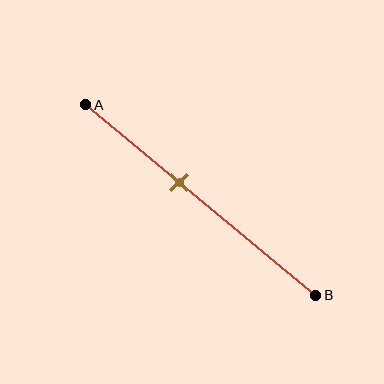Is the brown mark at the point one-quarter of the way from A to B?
No, the mark is at about 40% from A, not at the 25% one-quarter point.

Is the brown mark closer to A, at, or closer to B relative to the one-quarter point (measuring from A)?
The brown mark is closer to point B than the one-quarter point of segment AB.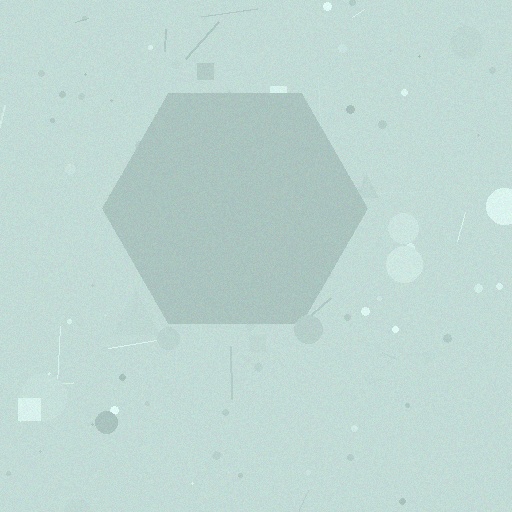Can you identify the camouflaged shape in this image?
The camouflaged shape is a hexagon.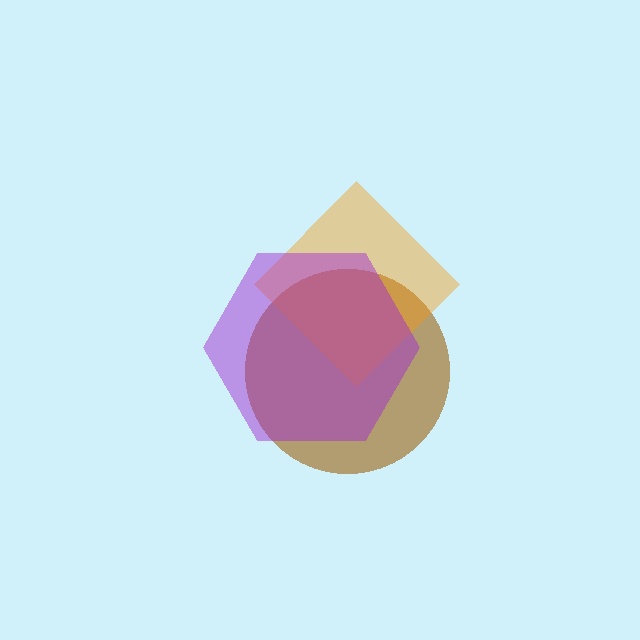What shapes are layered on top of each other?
The layered shapes are: a brown circle, an orange diamond, a purple hexagon.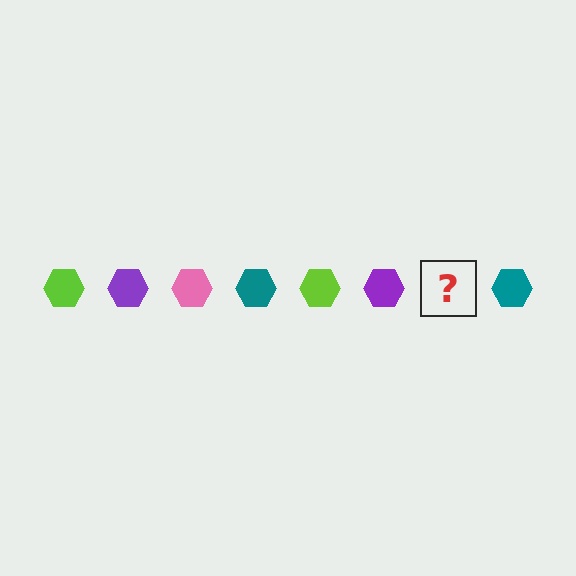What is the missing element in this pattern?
The missing element is a pink hexagon.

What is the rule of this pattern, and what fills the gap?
The rule is that the pattern cycles through lime, purple, pink, teal hexagons. The gap should be filled with a pink hexagon.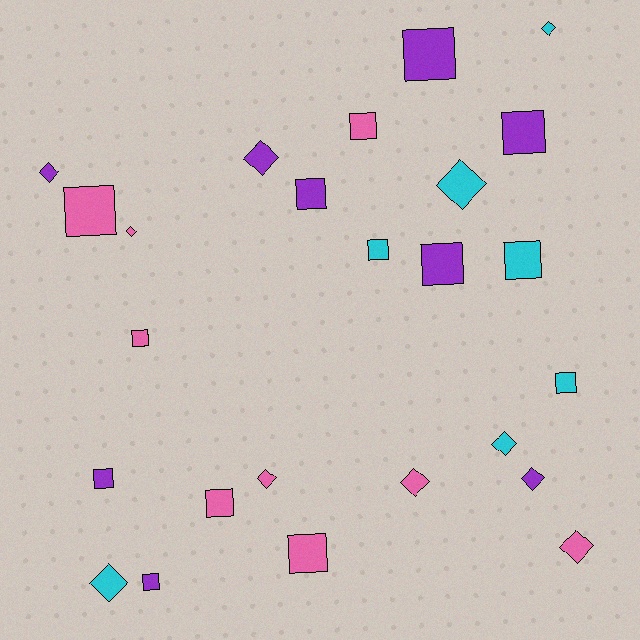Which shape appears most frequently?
Square, with 14 objects.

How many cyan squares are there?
There are 3 cyan squares.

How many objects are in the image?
There are 25 objects.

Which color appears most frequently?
Purple, with 9 objects.